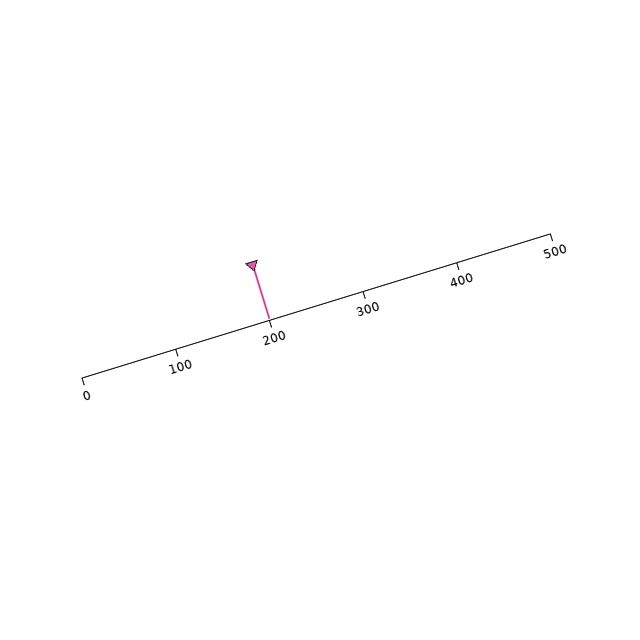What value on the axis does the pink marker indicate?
The marker indicates approximately 200.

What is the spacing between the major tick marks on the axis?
The major ticks are spaced 100 apart.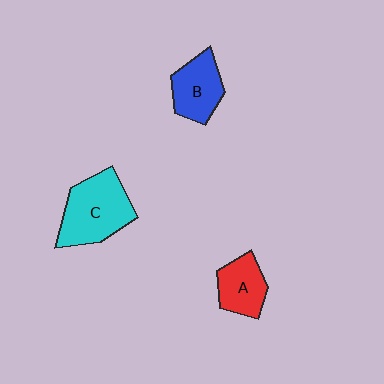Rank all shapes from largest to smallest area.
From largest to smallest: C (cyan), B (blue), A (red).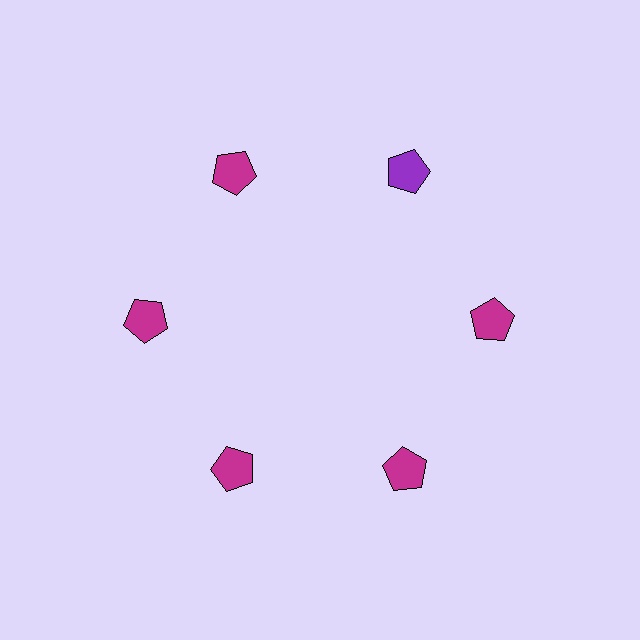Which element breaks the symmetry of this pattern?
The purple pentagon at roughly the 1 o'clock position breaks the symmetry. All other shapes are magenta pentagons.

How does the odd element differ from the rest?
It has a different color: purple instead of magenta.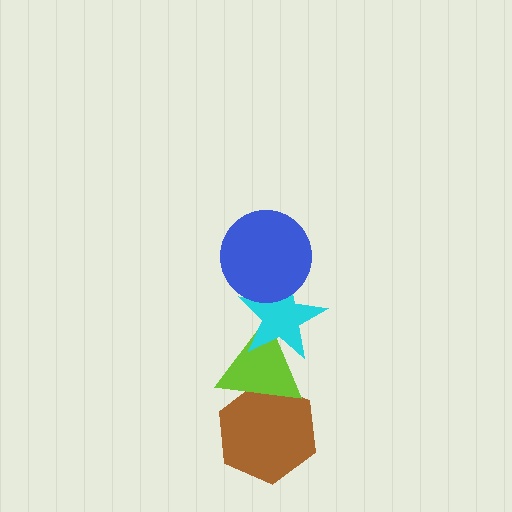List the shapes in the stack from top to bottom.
From top to bottom: the blue circle, the cyan star, the lime triangle, the brown hexagon.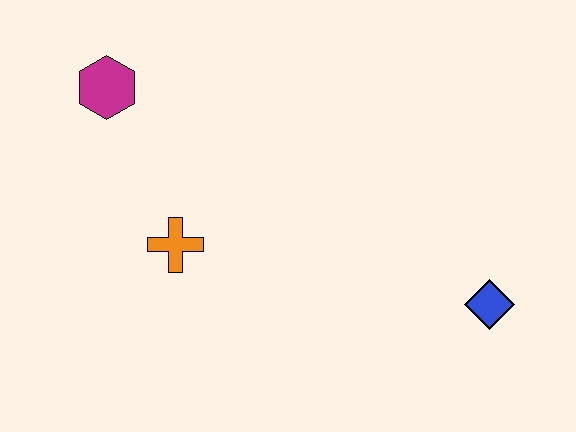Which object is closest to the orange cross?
The magenta hexagon is closest to the orange cross.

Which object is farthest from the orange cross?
The blue diamond is farthest from the orange cross.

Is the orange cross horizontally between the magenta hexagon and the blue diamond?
Yes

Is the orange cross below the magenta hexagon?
Yes